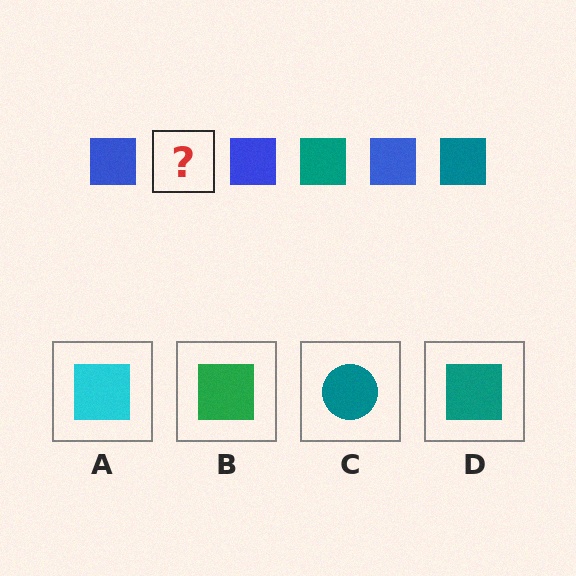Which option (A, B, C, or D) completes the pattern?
D.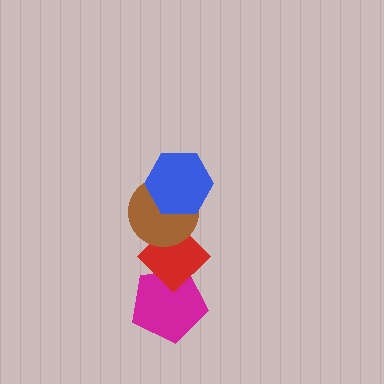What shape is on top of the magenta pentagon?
The red diamond is on top of the magenta pentagon.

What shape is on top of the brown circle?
The blue hexagon is on top of the brown circle.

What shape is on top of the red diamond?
The brown circle is on top of the red diamond.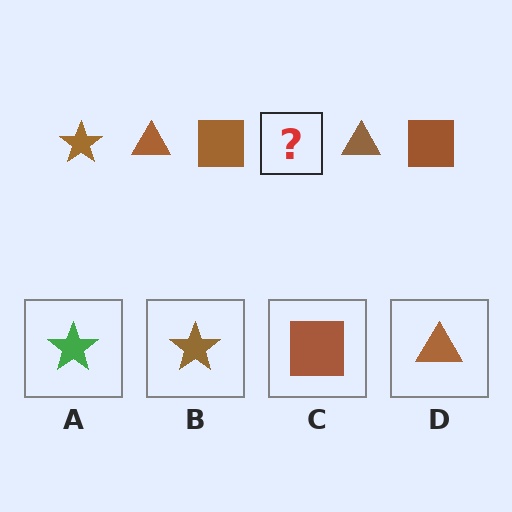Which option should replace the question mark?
Option B.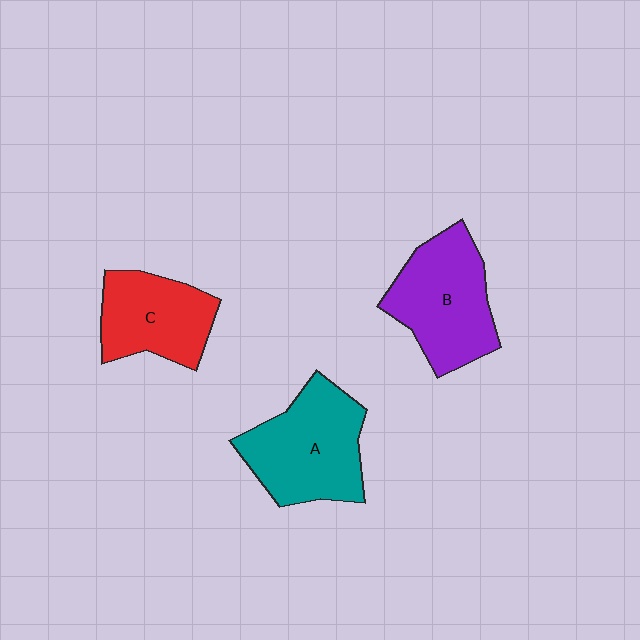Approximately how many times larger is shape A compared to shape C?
Approximately 1.3 times.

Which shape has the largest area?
Shape A (teal).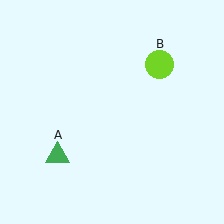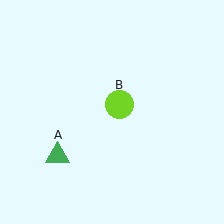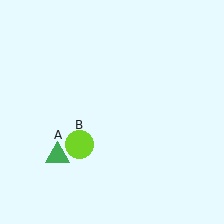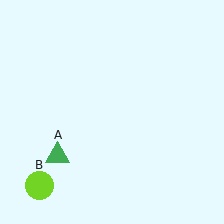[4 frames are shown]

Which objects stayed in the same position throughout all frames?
Green triangle (object A) remained stationary.